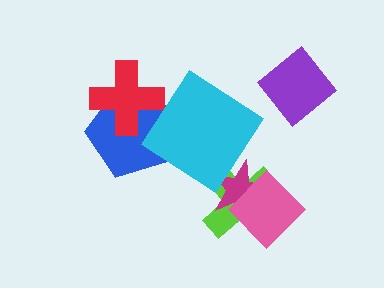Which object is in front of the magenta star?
The pink diamond is in front of the magenta star.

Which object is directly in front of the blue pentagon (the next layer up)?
The red cross is directly in front of the blue pentagon.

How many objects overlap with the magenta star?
2 objects overlap with the magenta star.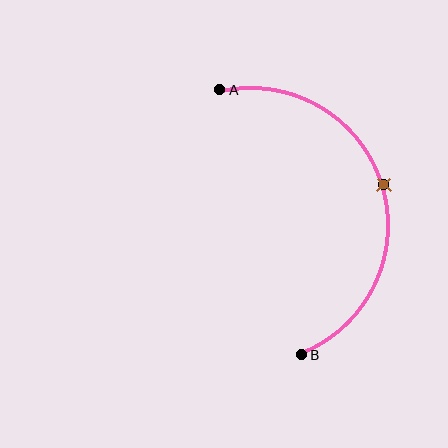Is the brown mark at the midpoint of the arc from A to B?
Yes. The brown mark lies on the arc at equal arc-length from both A and B — it is the arc midpoint.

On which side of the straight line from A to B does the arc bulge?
The arc bulges to the right of the straight line connecting A and B.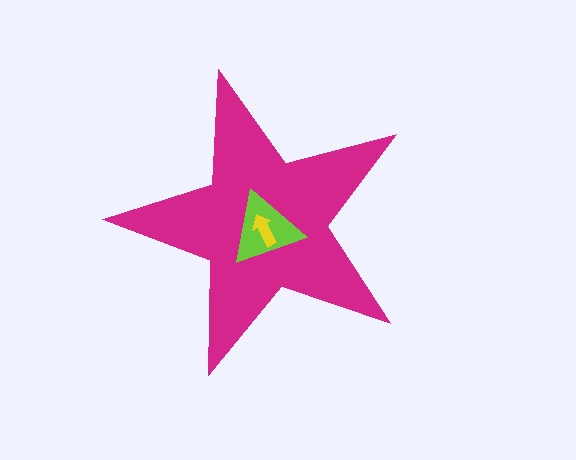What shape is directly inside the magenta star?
The lime triangle.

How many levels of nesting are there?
3.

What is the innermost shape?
The yellow arrow.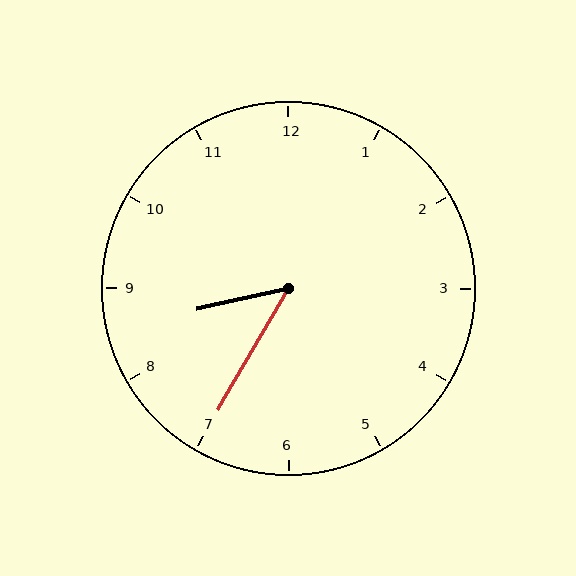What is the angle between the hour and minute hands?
Approximately 48 degrees.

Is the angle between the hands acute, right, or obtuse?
It is acute.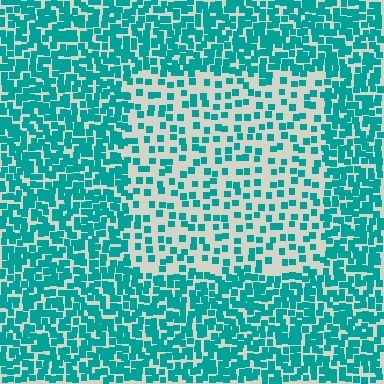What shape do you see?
I see a rectangle.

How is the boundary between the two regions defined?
The boundary is defined by a change in element density (approximately 2.4x ratio). All elements are the same color, size, and shape.